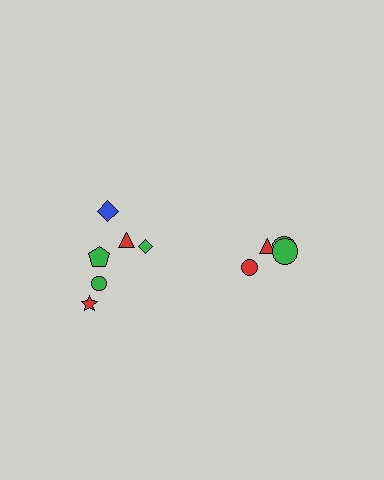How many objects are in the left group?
There are 6 objects.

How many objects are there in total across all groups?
There are 10 objects.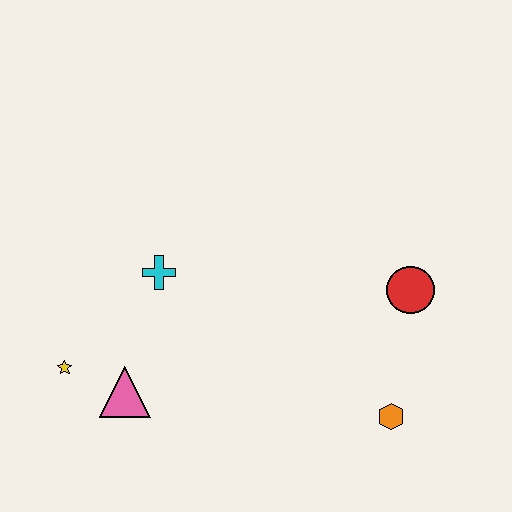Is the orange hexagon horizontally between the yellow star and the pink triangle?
No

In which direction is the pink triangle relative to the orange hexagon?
The pink triangle is to the left of the orange hexagon.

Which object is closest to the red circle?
The orange hexagon is closest to the red circle.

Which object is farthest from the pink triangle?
The red circle is farthest from the pink triangle.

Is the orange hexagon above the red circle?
No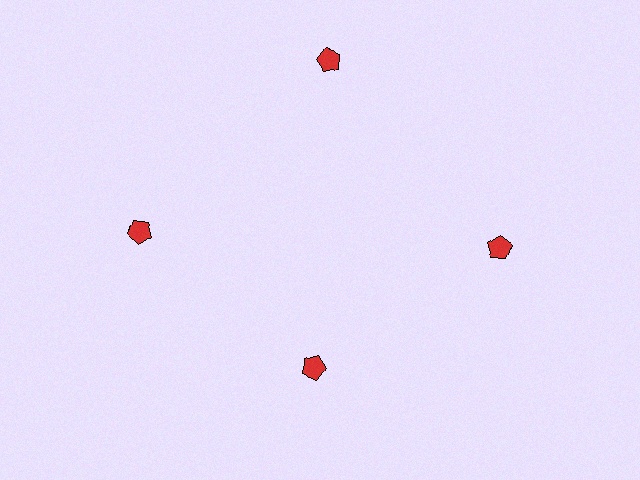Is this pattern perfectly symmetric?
No. The 4 red pentagons are arranged in a ring, but one element near the 6 o'clock position is pulled inward toward the center, breaking the 4-fold rotational symmetry.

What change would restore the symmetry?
The symmetry would be restored by moving it outward, back onto the ring so that all 4 pentagons sit at equal angles and equal distance from the center.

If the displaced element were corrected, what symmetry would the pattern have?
It would have 4-fold rotational symmetry — the pattern would map onto itself every 90 degrees.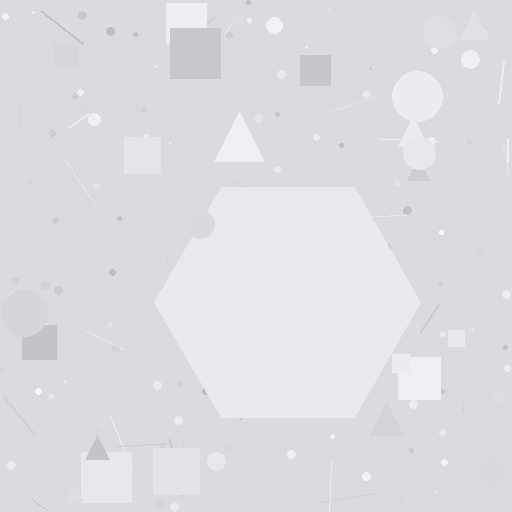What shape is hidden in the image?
A hexagon is hidden in the image.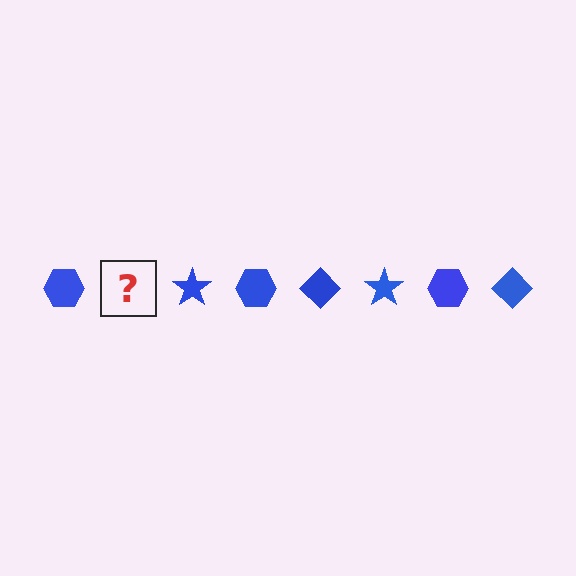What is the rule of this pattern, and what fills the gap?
The rule is that the pattern cycles through hexagon, diamond, star shapes in blue. The gap should be filled with a blue diamond.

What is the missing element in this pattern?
The missing element is a blue diamond.